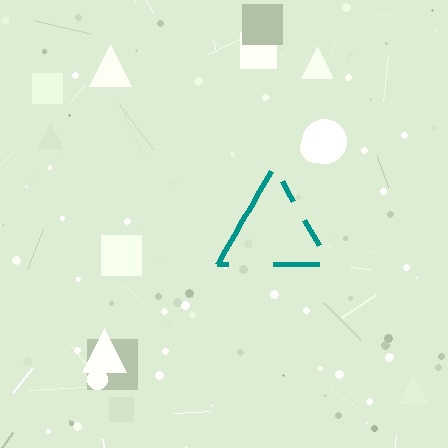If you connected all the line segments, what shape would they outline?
They would outline a triangle.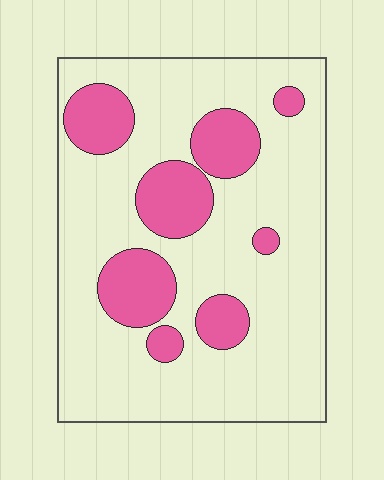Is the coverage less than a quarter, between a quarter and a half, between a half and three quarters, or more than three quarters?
Less than a quarter.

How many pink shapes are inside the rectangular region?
8.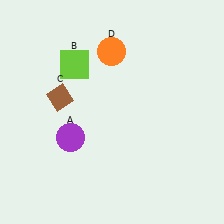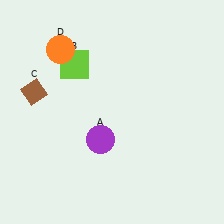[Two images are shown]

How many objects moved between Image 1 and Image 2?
3 objects moved between the two images.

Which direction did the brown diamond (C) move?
The brown diamond (C) moved left.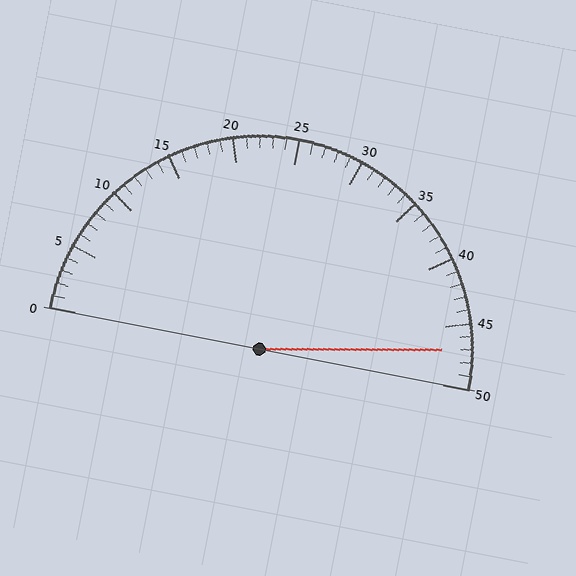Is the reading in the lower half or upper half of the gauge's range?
The reading is in the upper half of the range (0 to 50).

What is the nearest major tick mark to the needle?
The nearest major tick mark is 45.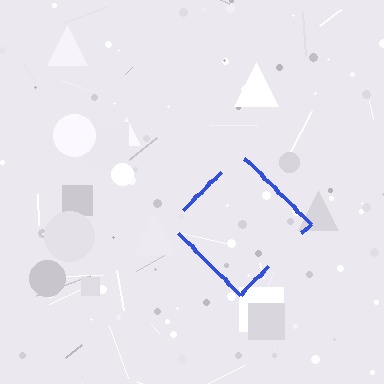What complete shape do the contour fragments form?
The contour fragments form a diamond.